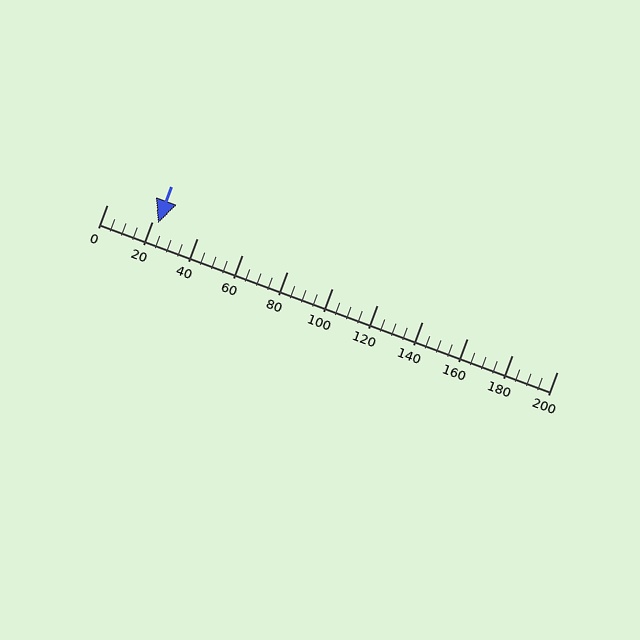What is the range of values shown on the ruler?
The ruler shows values from 0 to 200.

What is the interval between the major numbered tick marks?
The major tick marks are spaced 20 units apart.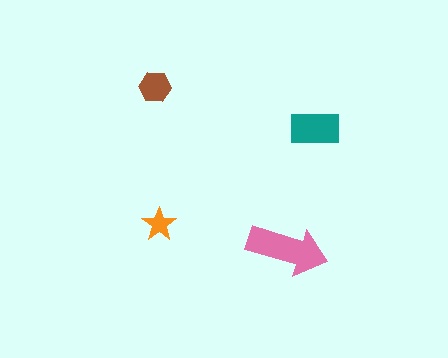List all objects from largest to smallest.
The pink arrow, the teal rectangle, the brown hexagon, the orange star.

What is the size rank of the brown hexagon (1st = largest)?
3rd.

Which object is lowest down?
The pink arrow is bottommost.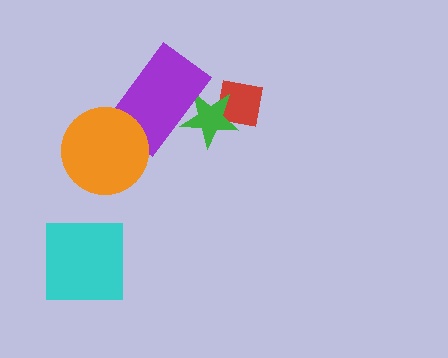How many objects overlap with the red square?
1 object overlaps with the red square.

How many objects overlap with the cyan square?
0 objects overlap with the cyan square.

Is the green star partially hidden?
Yes, it is partially covered by another shape.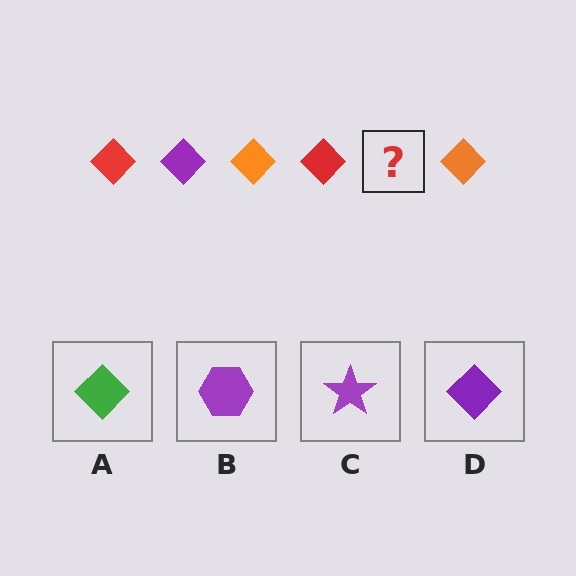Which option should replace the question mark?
Option D.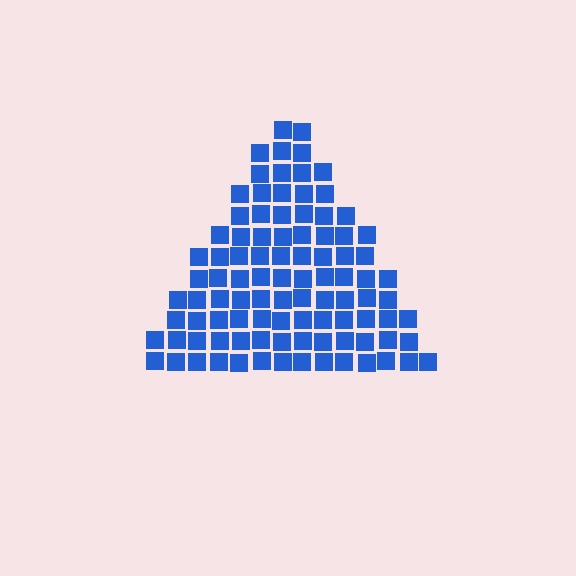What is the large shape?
The large shape is a triangle.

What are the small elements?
The small elements are squares.